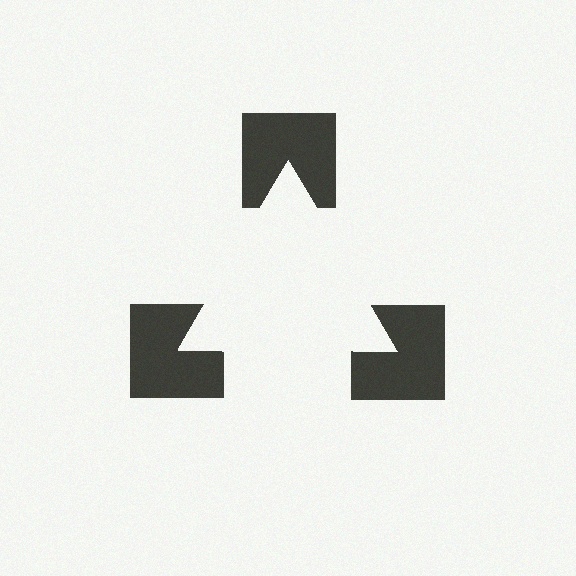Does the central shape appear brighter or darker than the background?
It typically appears slightly brighter than the background, even though no actual brightness change is drawn.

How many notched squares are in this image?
There are 3 — one at each vertex of the illusory triangle.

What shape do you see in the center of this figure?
An illusory triangle — its edges are inferred from the aligned wedge cuts in the notched squares, not physically drawn.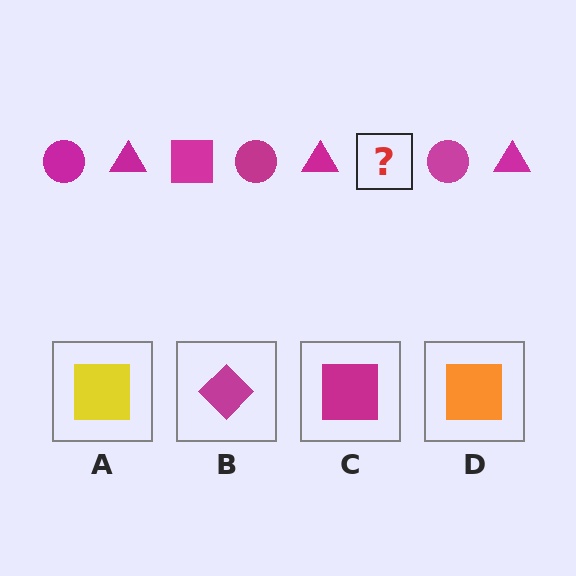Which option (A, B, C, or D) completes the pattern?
C.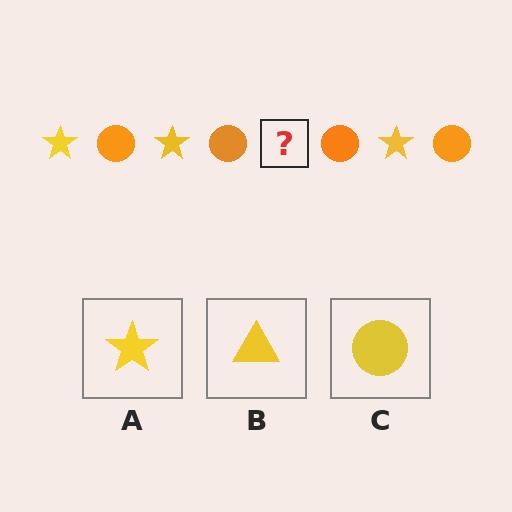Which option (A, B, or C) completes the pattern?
A.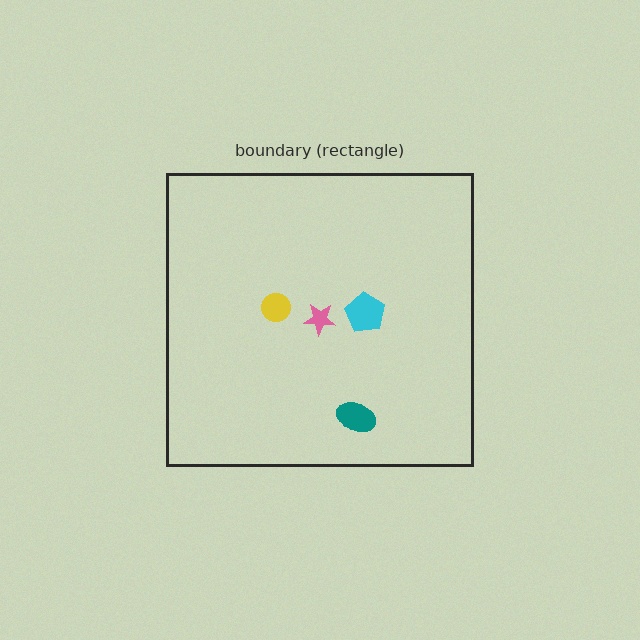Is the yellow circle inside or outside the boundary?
Inside.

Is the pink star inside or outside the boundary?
Inside.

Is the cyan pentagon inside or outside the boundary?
Inside.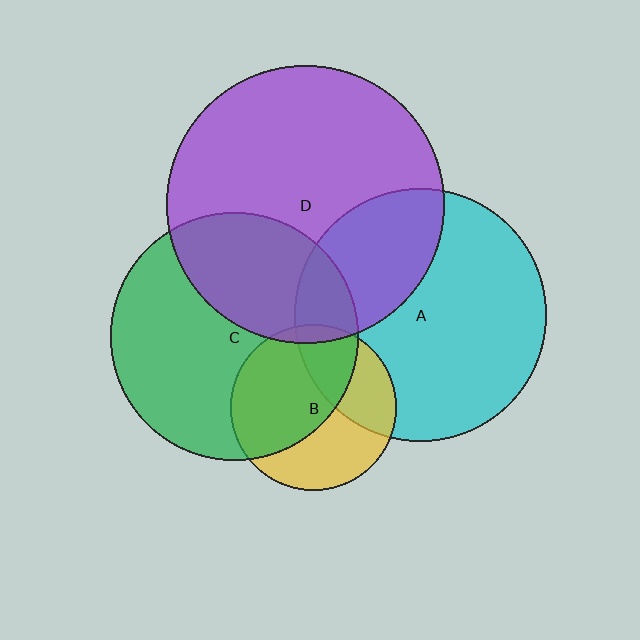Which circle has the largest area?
Circle D (purple).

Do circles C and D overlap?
Yes.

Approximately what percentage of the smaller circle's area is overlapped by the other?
Approximately 35%.